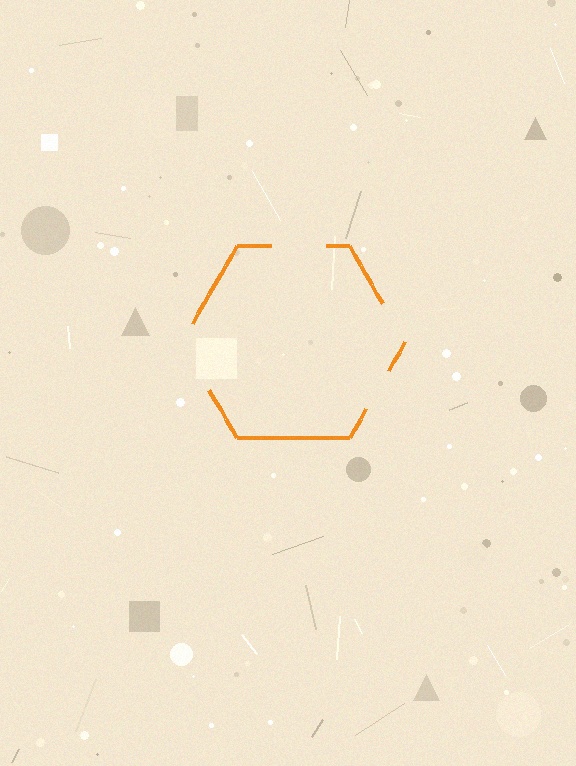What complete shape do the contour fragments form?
The contour fragments form a hexagon.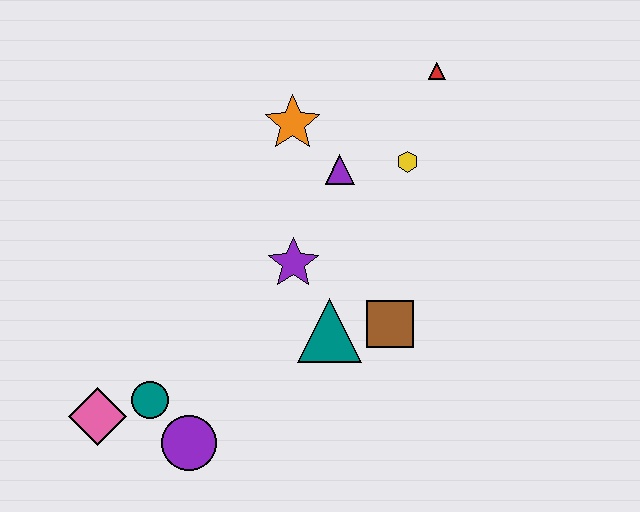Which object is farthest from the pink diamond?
The red triangle is farthest from the pink diamond.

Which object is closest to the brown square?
The teal triangle is closest to the brown square.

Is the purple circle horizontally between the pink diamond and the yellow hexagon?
Yes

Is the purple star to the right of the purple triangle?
No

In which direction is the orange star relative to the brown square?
The orange star is above the brown square.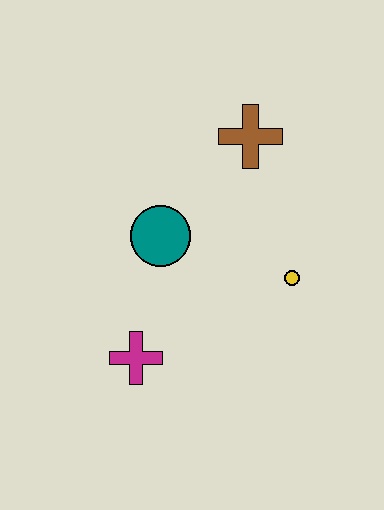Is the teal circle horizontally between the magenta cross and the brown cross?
Yes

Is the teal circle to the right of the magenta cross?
Yes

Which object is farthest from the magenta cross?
The brown cross is farthest from the magenta cross.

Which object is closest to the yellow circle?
The teal circle is closest to the yellow circle.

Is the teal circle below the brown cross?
Yes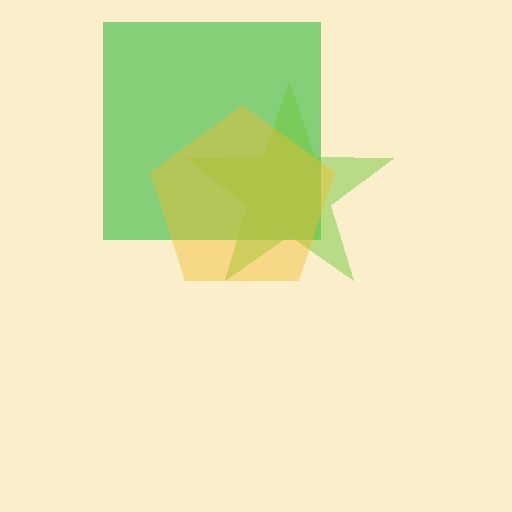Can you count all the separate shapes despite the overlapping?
Yes, there are 3 separate shapes.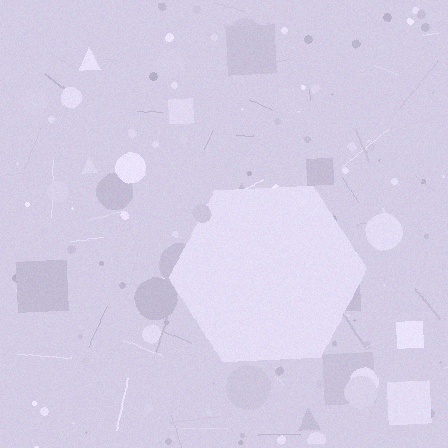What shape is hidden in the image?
A hexagon is hidden in the image.